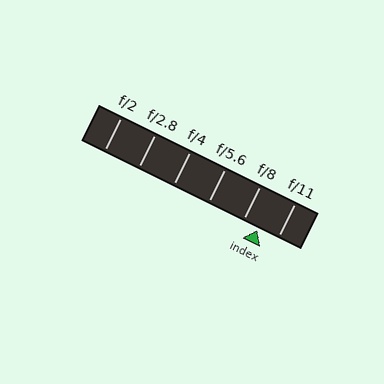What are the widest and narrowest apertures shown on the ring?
The widest aperture shown is f/2 and the narrowest is f/11.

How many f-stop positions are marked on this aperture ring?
There are 6 f-stop positions marked.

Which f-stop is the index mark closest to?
The index mark is closest to f/8.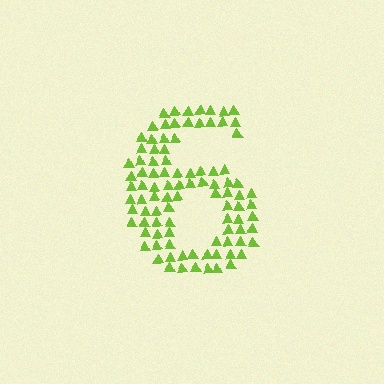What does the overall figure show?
The overall figure shows the digit 6.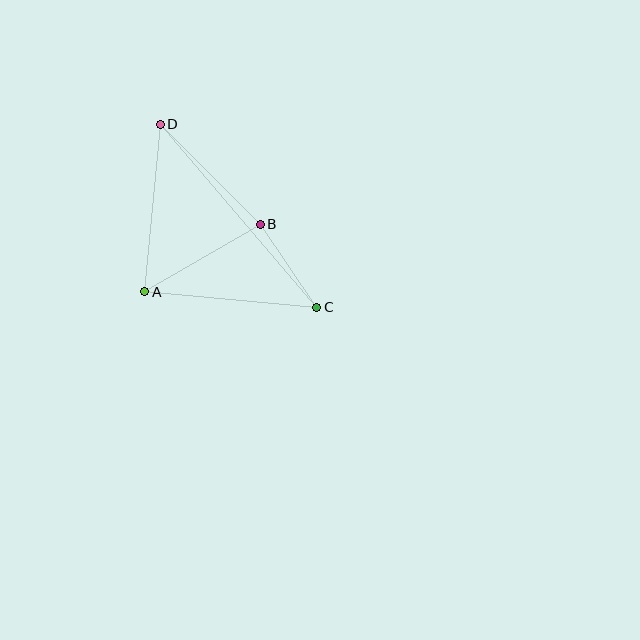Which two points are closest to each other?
Points B and C are closest to each other.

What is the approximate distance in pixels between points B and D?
The distance between B and D is approximately 141 pixels.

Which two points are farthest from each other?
Points C and D are farthest from each other.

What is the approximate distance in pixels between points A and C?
The distance between A and C is approximately 173 pixels.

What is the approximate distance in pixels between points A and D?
The distance between A and D is approximately 168 pixels.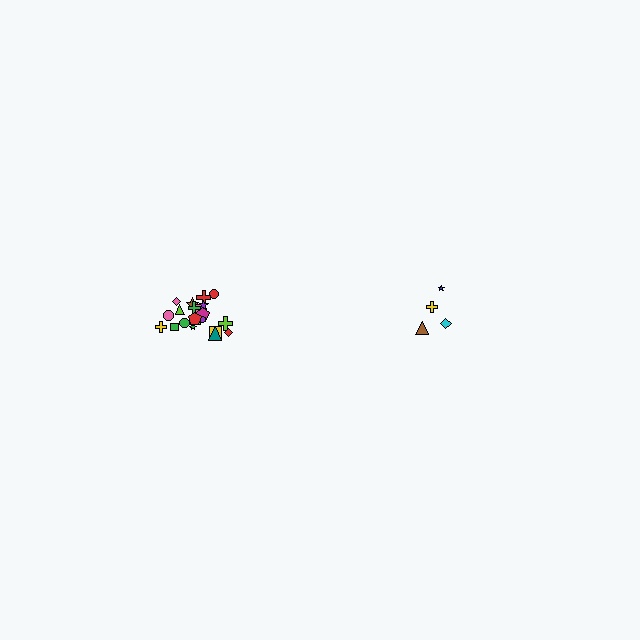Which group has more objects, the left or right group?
The left group.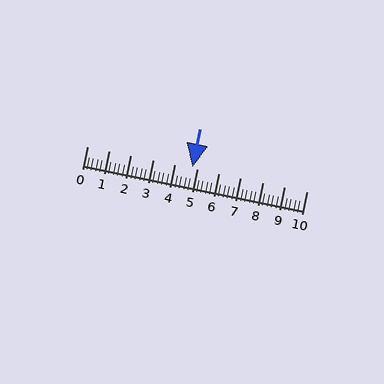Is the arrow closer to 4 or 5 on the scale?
The arrow is closer to 5.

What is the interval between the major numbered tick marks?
The major tick marks are spaced 1 units apart.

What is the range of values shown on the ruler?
The ruler shows values from 0 to 10.